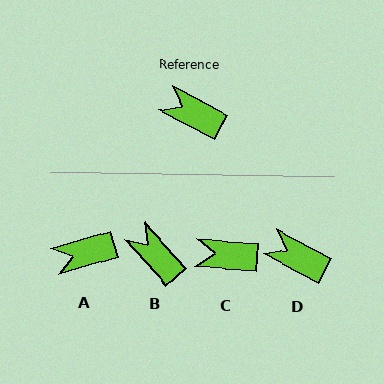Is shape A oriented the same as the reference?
No, it is off by about 44 degrees.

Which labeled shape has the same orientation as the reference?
D.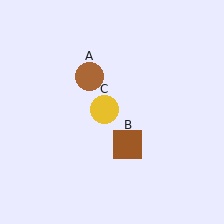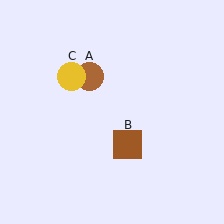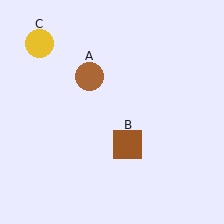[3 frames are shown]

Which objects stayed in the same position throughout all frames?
Brown circle (object A) and brown square (object B) remained stationary.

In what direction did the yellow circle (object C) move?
The yellow circle (object C) moved up and to the left.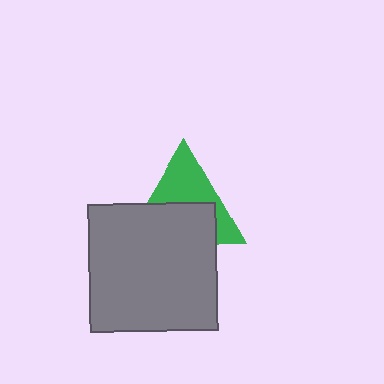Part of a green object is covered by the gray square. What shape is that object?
It is a triangle.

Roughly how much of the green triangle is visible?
About half of it is visible (roughly 47%).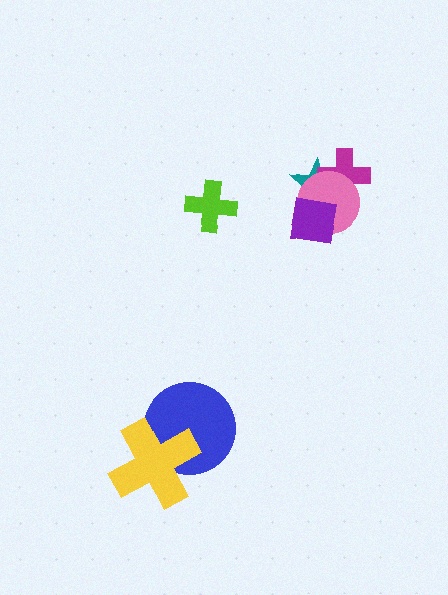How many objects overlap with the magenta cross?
2 objects overlap with the magenta cross.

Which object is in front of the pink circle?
The purple square is in front of the pink circle.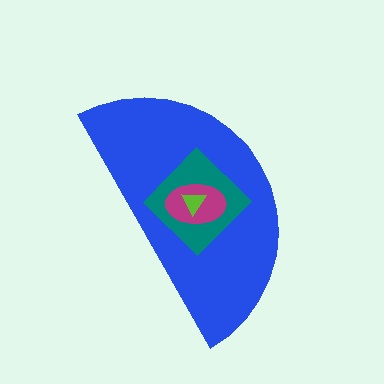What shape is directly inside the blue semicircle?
The teal diamond.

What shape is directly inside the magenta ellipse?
The lime triangle.